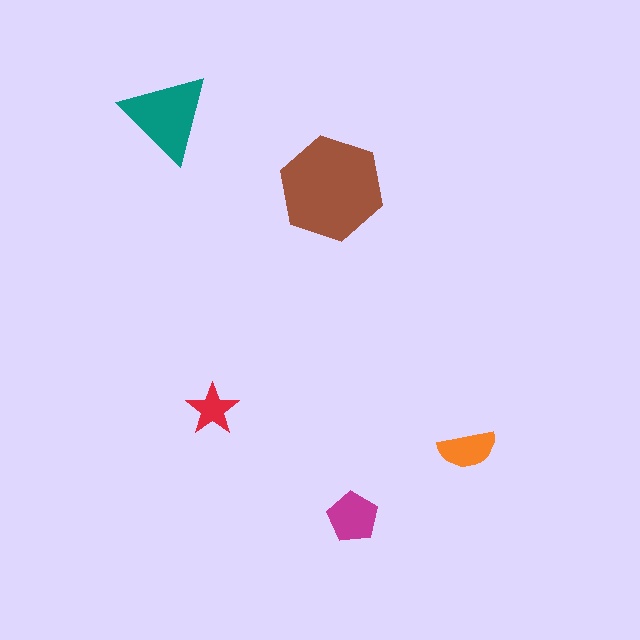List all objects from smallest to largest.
The red star, the orange semicircle, the magenta pentagon, the teal triangle, the brown hexagon.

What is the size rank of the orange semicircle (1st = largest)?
4th.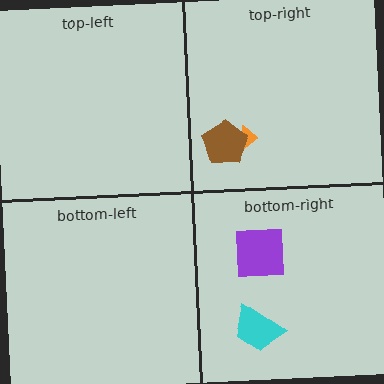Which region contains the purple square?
The bottom-right region.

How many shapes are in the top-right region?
2.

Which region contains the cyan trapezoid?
The bottom-right region.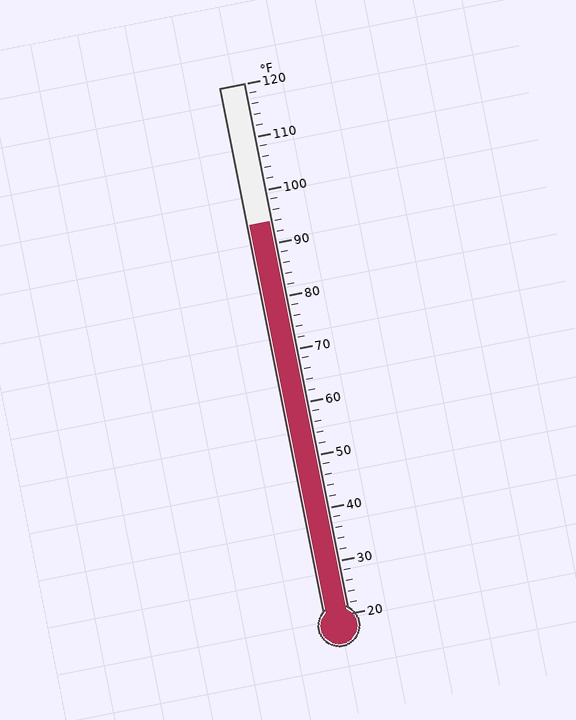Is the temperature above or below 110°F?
The temperature is below 110°F.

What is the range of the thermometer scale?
The thermometer scale ranges from 20°F to 120°F.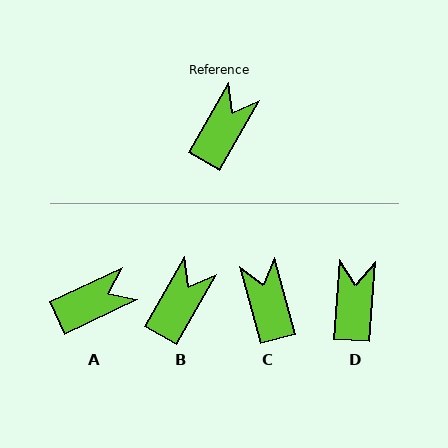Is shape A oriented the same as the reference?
No, it is off by about 35 degrees.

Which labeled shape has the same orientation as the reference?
B.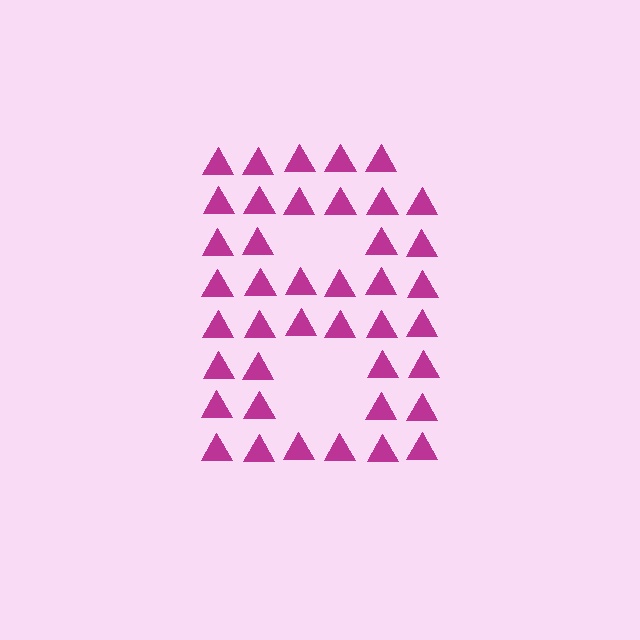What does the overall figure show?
The overall figure shows the letter B.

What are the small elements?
The small elements are triangles.